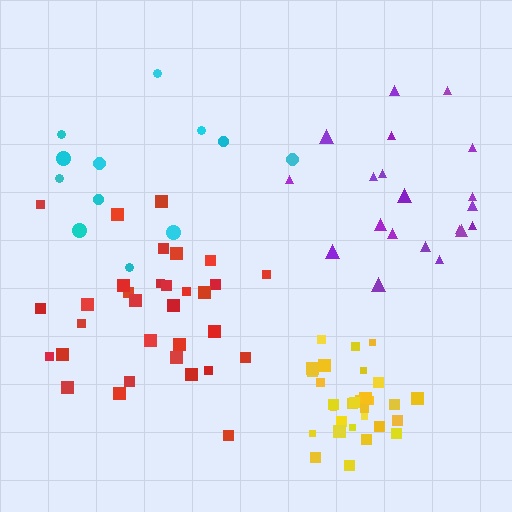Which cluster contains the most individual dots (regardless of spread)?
Red (32).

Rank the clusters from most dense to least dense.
yellow, red, purple, cyan.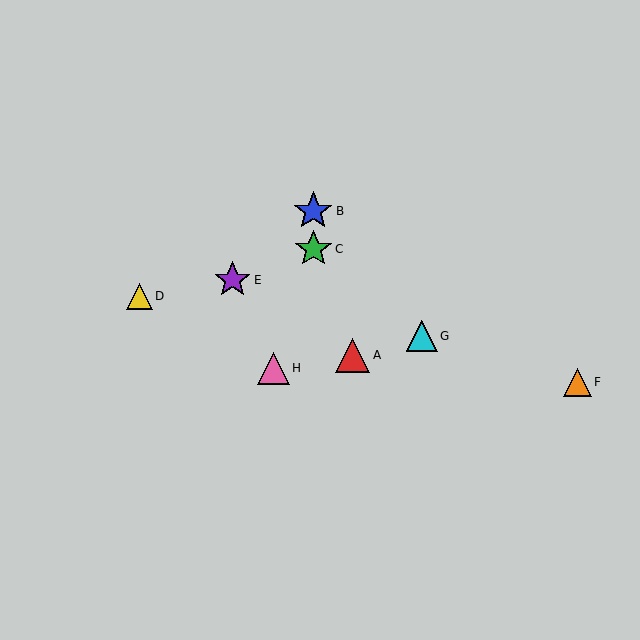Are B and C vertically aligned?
Yes, both are at x≈313.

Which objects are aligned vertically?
Objects B, C are aligned vertically.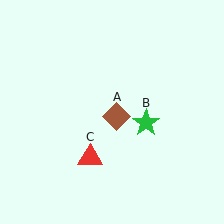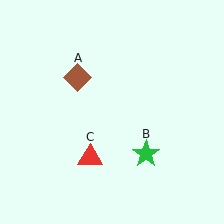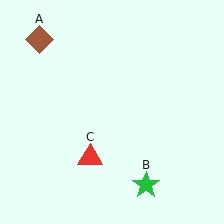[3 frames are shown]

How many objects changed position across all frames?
2 objects changed position: brown diamond (object A), green star (object B).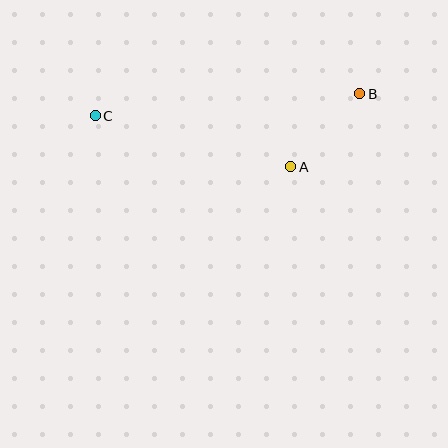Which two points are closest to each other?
Points A and B are closest to each other.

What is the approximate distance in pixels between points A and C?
The distance between A and C is approximately 202 pixels.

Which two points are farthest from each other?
Points B and C are farthest from each other.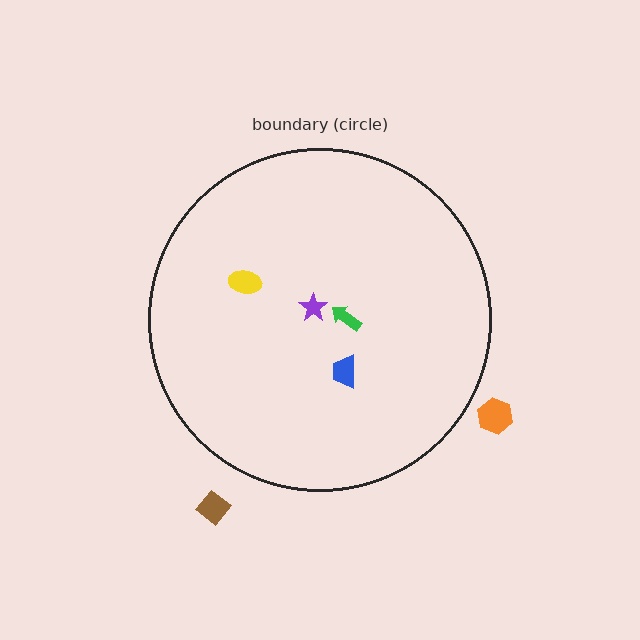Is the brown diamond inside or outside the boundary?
Outside.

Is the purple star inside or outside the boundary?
Inside.